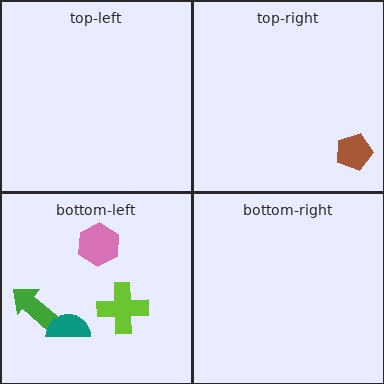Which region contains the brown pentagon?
The top-right region.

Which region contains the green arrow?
The bottom-left region.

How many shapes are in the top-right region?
1.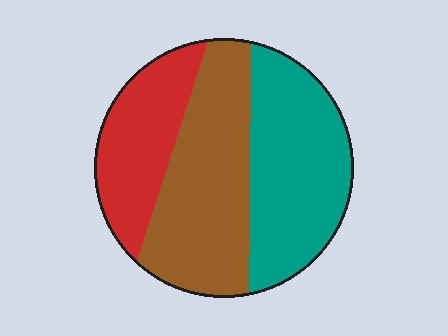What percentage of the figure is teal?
Teal covers around 35% of the figure.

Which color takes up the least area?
Red, at roughly 25%.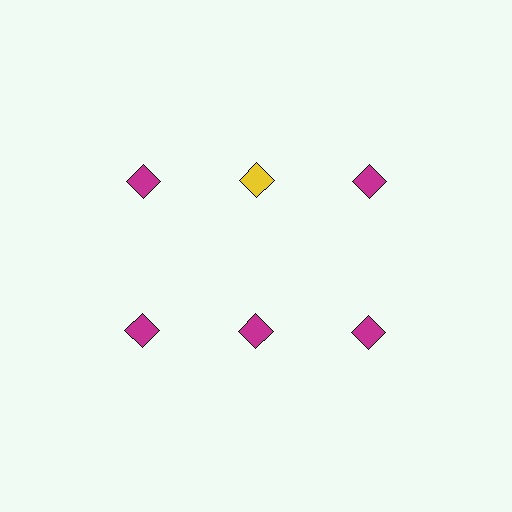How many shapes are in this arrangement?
There are 6 shapes arranged in a grid pattern.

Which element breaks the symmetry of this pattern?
The yellow diamond in the top row, second from left column breaks the symmetry. All other shapes are magenta diamonds.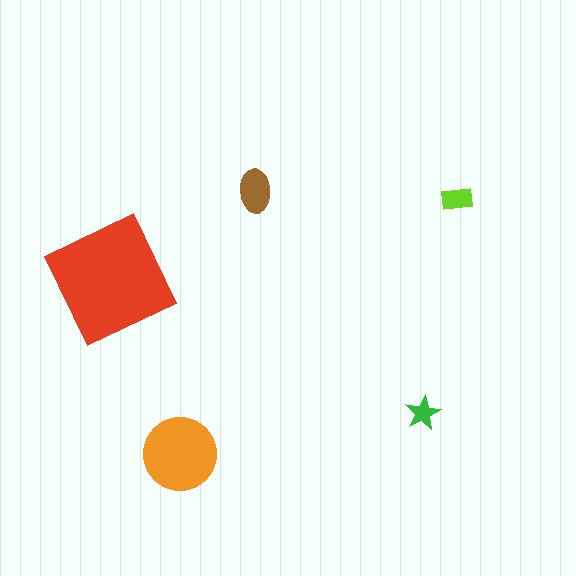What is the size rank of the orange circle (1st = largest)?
2nd.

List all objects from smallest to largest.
The green star, the lime rectangle, the brown ellipse, the orange circle, the red square.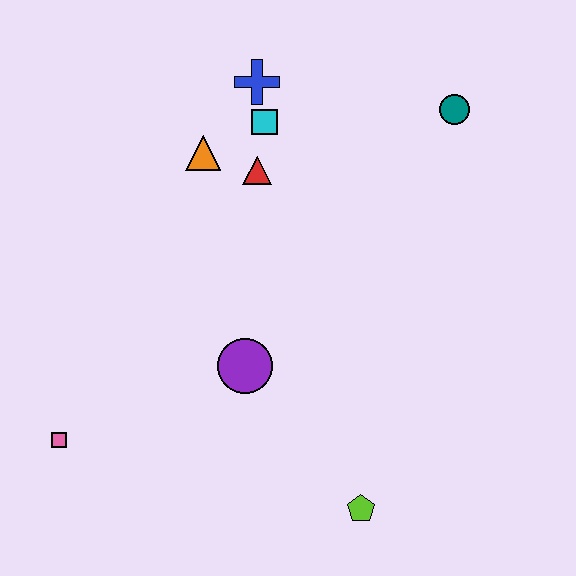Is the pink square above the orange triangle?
No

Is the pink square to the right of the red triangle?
No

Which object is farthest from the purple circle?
The teal circle is farthest from the purple circle.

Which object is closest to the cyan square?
The blue cross is closest to the cyan square.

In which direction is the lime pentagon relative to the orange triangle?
The lime pentagon is below the orange triangle.